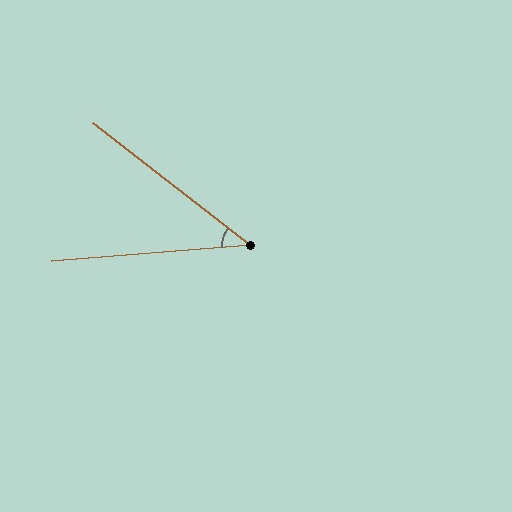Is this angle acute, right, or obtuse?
It is acute.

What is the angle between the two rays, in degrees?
Approximately 42 degrees.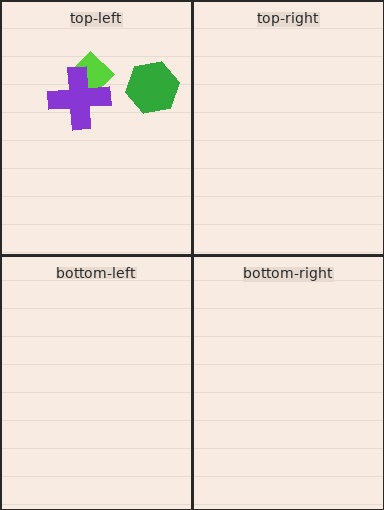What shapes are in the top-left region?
The lime diamond, the green hexagon, the purple cross.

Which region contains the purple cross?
The top-left region.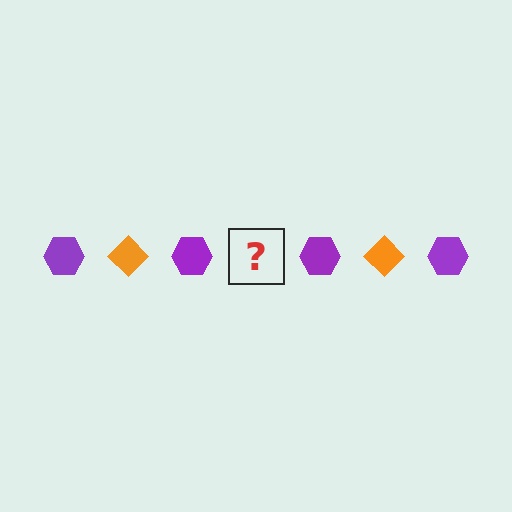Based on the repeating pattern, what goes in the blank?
The blank should be an orange diamond.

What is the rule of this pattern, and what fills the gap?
The rule is that the pattern alternates between purple hexagon and orange diamond. The gap should be filled with an orange diamond.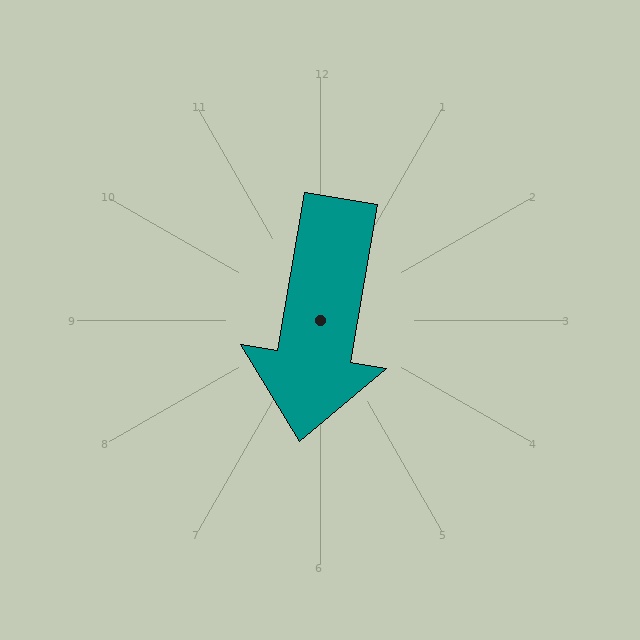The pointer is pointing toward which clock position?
Roughly 6 o'clock.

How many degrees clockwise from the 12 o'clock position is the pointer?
Approximately 190 degrees.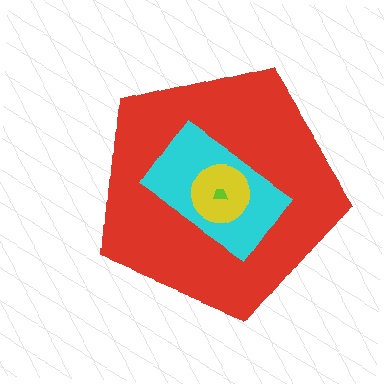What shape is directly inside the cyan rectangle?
The yellow circle.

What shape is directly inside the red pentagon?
The cyan rectangle.